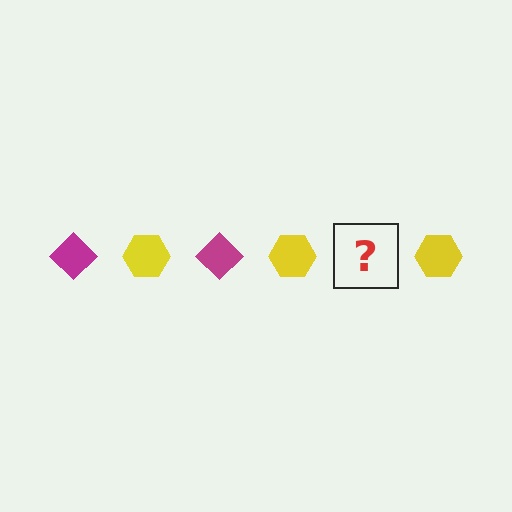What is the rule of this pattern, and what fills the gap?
The rule is that the pattern alternates between magenta diamond and yellow hexagon. The gap should be filled with a magenta diamond.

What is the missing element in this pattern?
The missing element is a magenta diamond.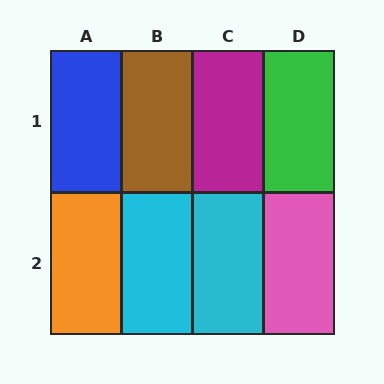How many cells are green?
1 cell is green.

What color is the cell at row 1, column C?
Magenta.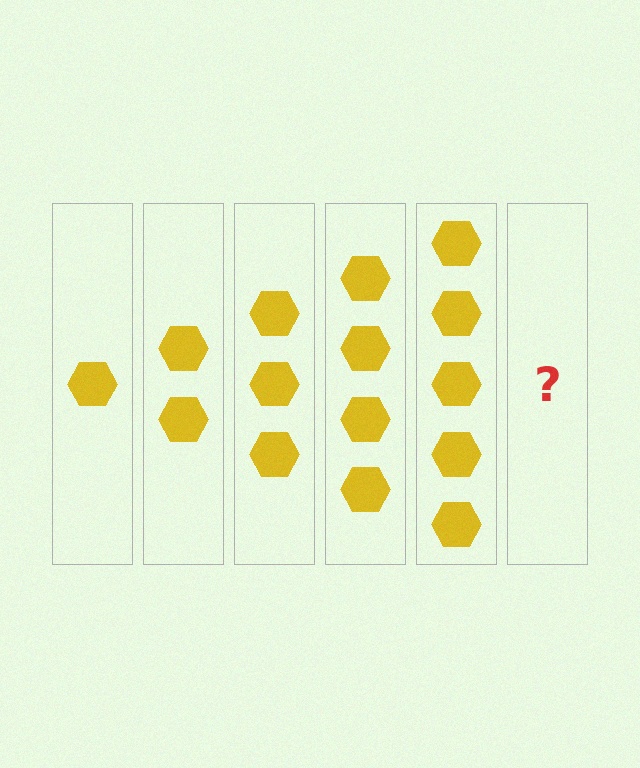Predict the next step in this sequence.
The next step is 6 hexagons.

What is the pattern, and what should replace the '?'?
The pattern is that each step adds one more hexagon. The '?' should be 6 hexagons.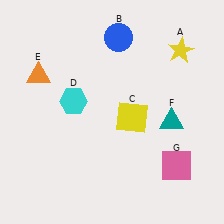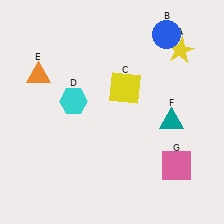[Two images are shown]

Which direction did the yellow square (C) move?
The yellow square (C) moved up.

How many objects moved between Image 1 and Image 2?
2 objects moved between the two images.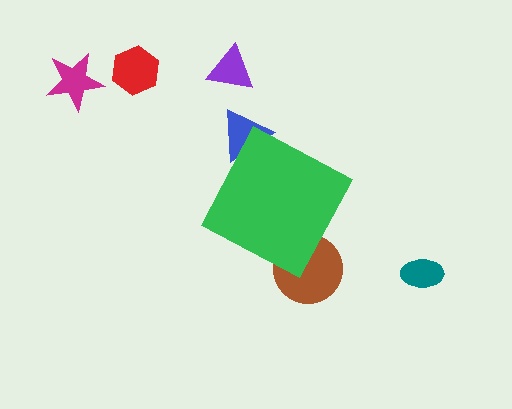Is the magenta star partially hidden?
No, the magenta star is fully visible.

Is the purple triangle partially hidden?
No, the purple triangle is fully visible.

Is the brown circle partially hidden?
Yes, the brown circle is partially hidden behind the green diamond.